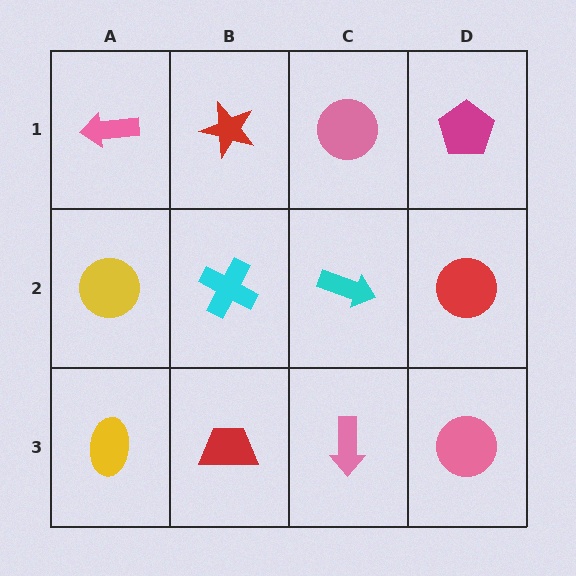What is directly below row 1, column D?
A red circle.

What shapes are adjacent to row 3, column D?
A red circle (row 2, column D), a pink arrow (row 3, column C).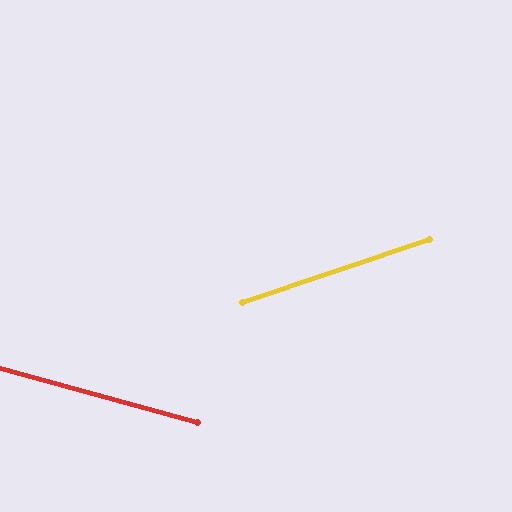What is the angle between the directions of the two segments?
Approximately 34 degrees.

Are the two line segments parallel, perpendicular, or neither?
Neither parallel nor perpendicular — they differ by about 34°.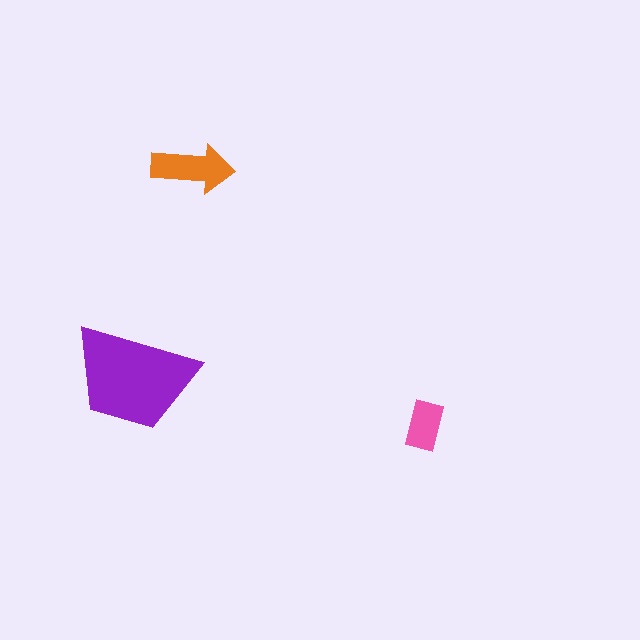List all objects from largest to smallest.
The purple trapezoid, the orange arrow, the pink rectangle.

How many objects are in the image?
There are 3 objects in the image.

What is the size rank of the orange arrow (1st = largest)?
2nd.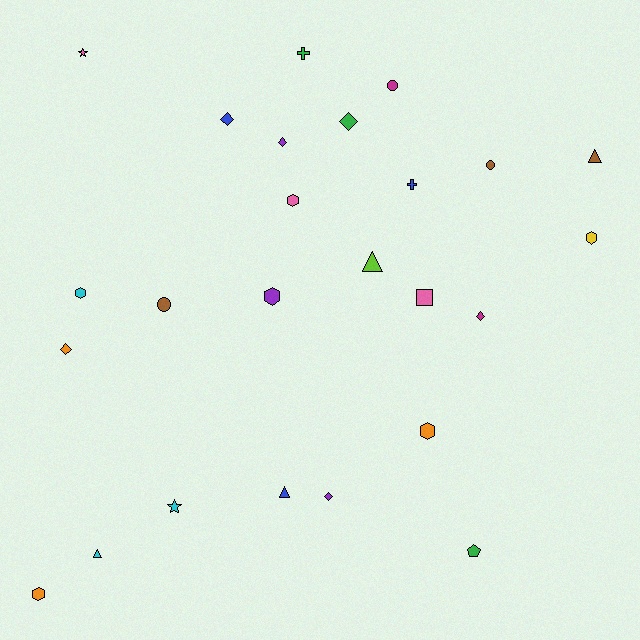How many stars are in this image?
There are 2 stars.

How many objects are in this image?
There are 25 objects.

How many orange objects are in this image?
There are 3 orange objects.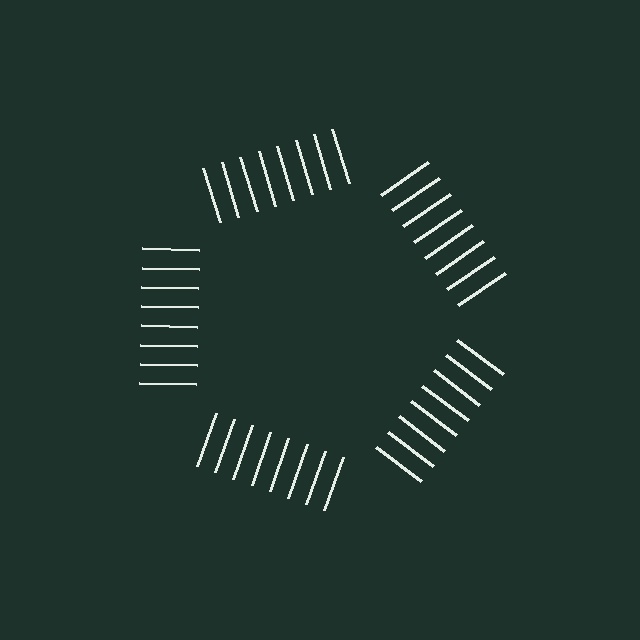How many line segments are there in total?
40 — 8 along each of the 5 edges.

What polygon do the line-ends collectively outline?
An illusory pentagon — the line segments terminate on its edges but no continuous stroke is drawn.